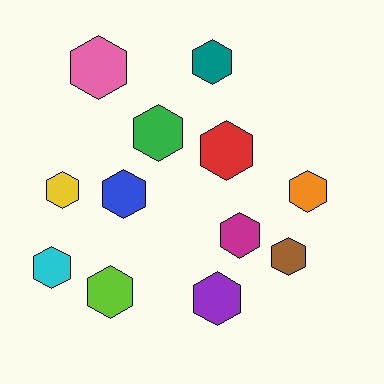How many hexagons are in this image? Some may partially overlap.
There are 12 hexagons.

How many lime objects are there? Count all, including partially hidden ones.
There is 1 lime object.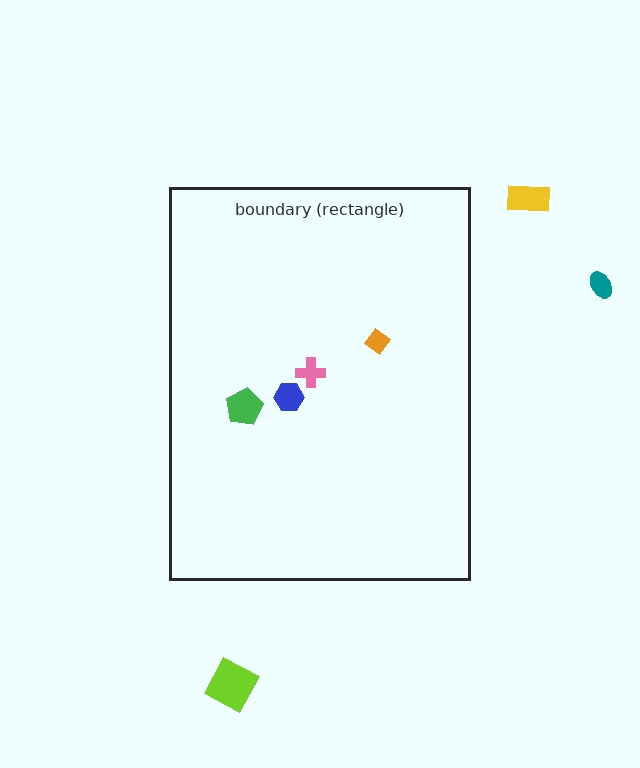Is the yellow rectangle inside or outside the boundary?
Outside.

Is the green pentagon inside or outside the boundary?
Inside.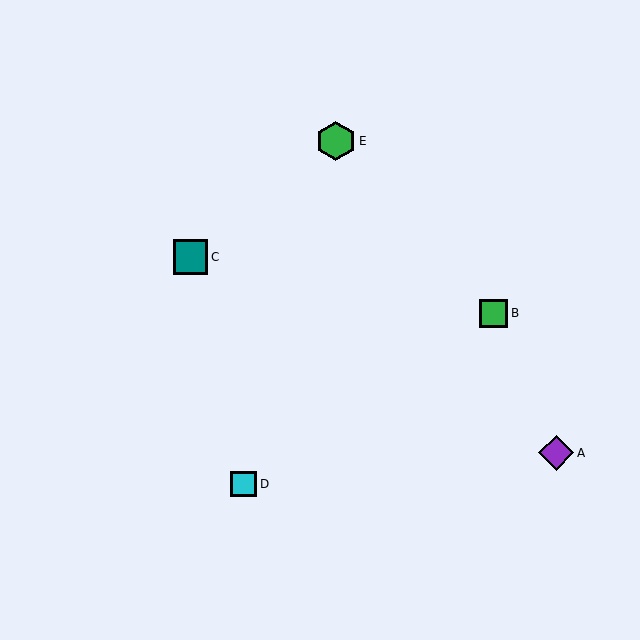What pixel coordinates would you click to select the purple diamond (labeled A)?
Click at (556, 453) to select the purple diamond A.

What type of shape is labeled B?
Shape B is a green square.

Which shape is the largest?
The green hexagon (labeled E) is the largest.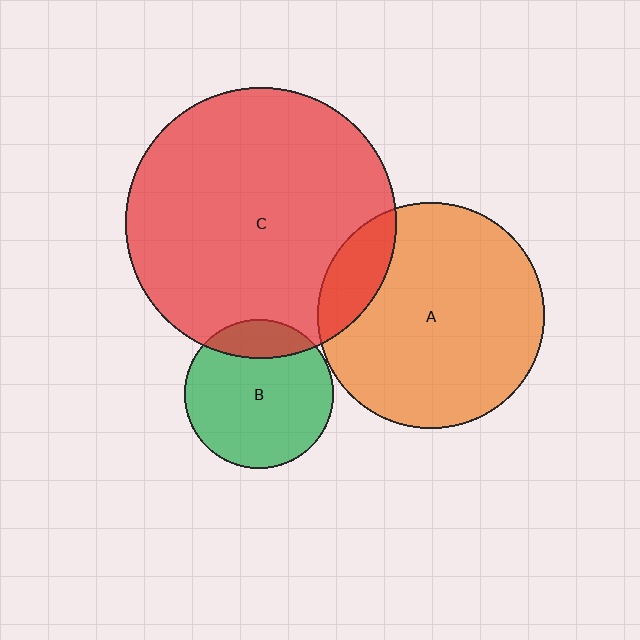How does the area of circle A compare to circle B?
Approximately 2.3 times.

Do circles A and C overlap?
Yes.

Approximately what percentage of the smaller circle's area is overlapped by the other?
Approximately 15%.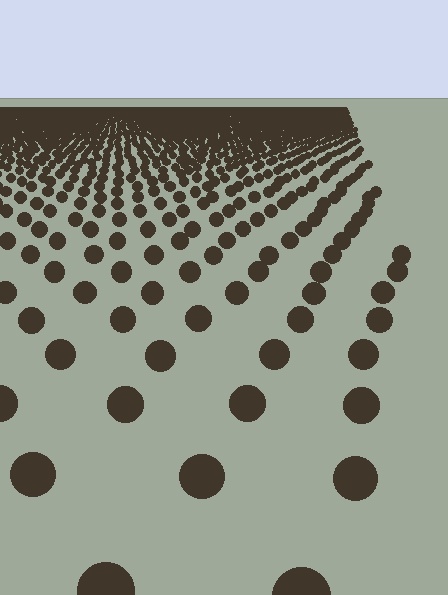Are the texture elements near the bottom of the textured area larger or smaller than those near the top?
Larger. Near the bottom, elements are closer to the viewer and appear at a bigger on-screen size.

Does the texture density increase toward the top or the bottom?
Density increases toward the top.